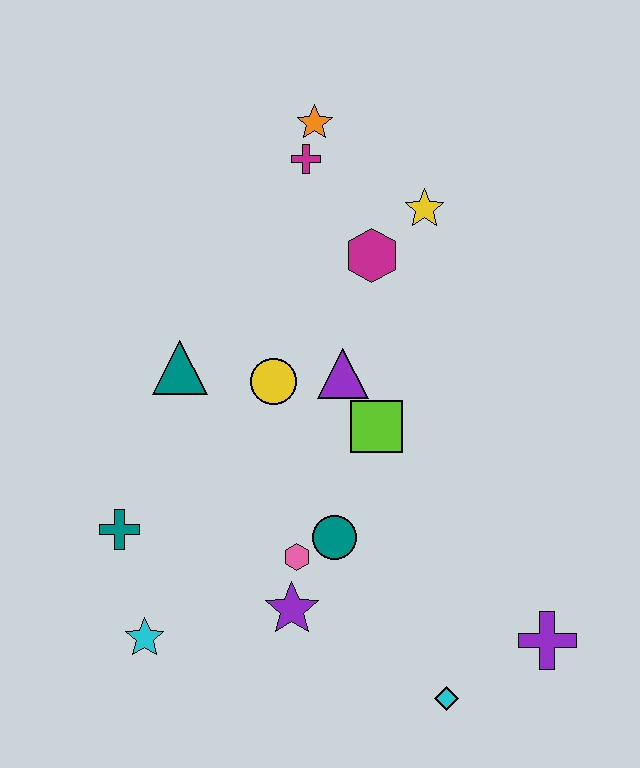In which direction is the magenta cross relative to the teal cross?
The magenta cross is above the teal cross.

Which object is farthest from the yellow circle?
The purple cross is farthest from the yellow circle.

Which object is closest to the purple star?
The pink hexagon is closest to the purple star.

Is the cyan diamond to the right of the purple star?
Yes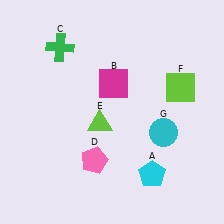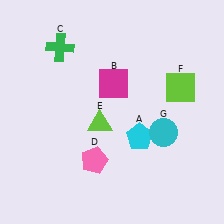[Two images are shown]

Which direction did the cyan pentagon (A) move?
The cyan pentagon (A) moved up.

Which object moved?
The cyan pentagon (A) moved up.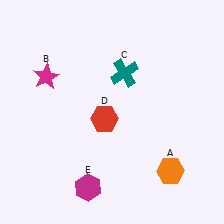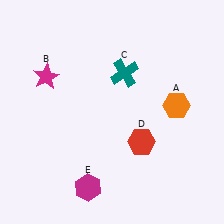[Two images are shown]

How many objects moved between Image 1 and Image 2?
2 objects moved between the two images.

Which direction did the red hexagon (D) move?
The red hexagon (D) moved right.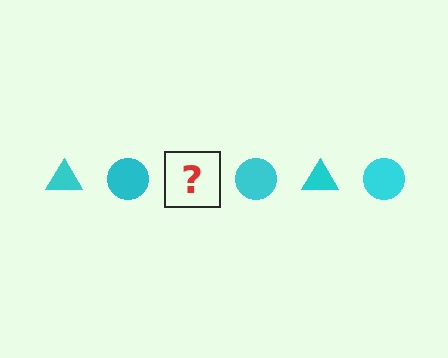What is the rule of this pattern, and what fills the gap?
The rule is that the pattern cycles through triangle, circle shapes in cyan. The gap should be filled with a cyan triangle.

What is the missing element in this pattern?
The missing element is a cyan triangle.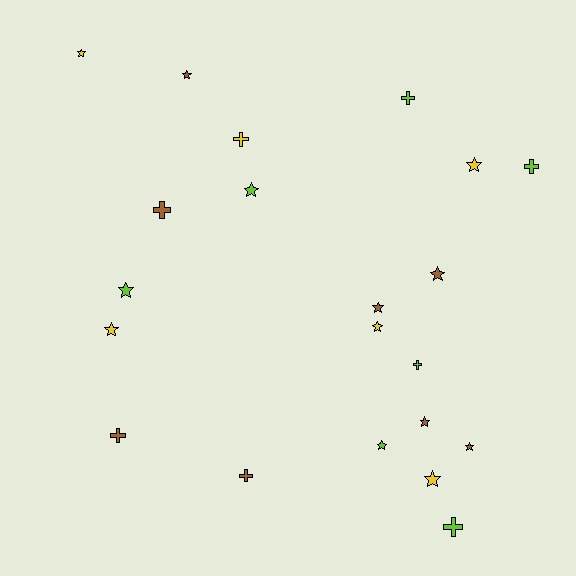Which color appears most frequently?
Brown, with 8 objects.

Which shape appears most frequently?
Star, with 13 objects.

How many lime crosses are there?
There are 4 lime crosses.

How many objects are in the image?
There are 21 objects.